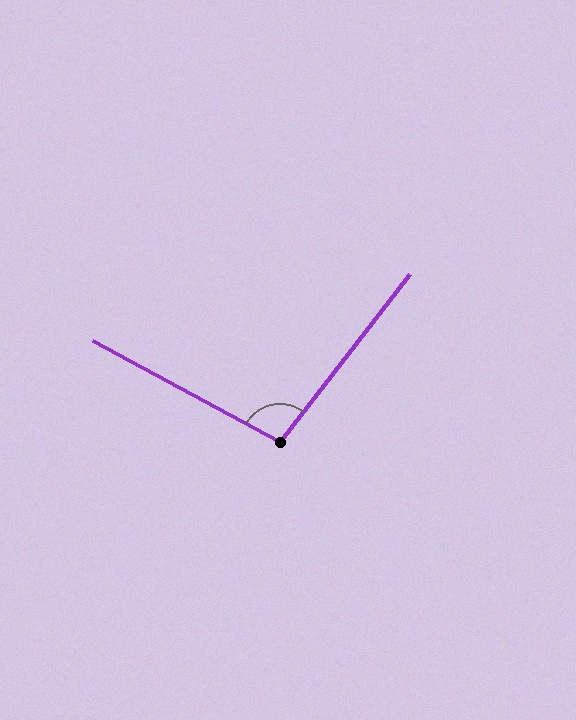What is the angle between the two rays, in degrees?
Approximately 99 degrees.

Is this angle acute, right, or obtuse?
It is obtuse.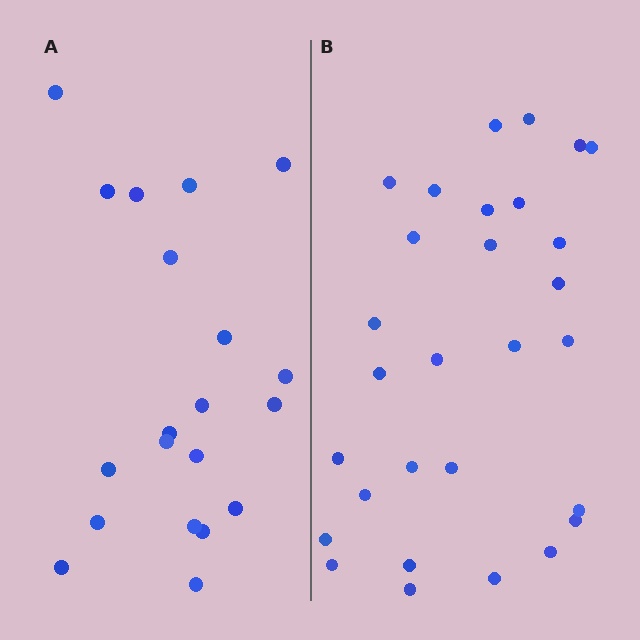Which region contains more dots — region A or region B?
Region B (the right region) has more dots.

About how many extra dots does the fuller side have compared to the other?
Region B has roughly 8 or so more dots than region A.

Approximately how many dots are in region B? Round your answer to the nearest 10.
About 30 dots. (The exact count is 29, which rounds to 30.)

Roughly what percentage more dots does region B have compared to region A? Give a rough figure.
About 45% more.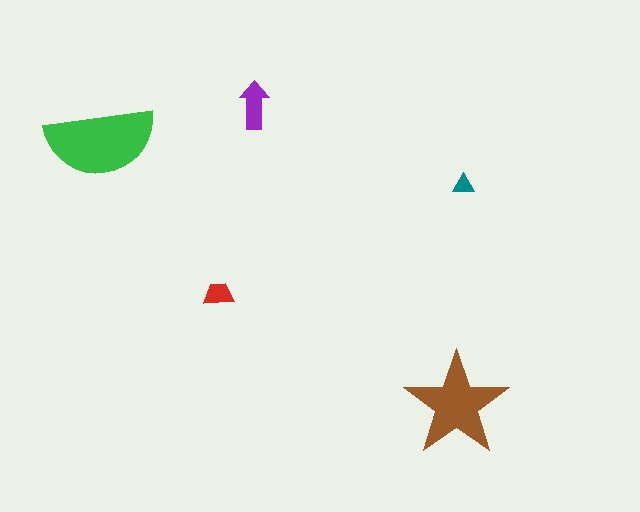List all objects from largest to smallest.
The green semicircle, the brown star, the purple arrow, the red trapezoid, the teal triangle.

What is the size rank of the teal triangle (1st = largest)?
5th.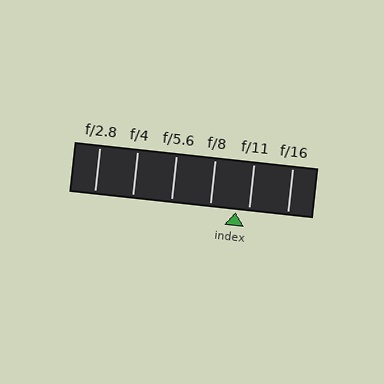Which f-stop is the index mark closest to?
The index mark is closest to f/11.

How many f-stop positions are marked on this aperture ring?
There are 6 f-stop positions marked.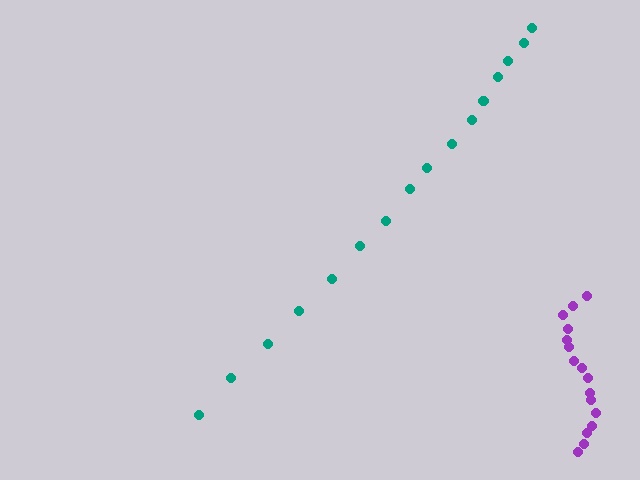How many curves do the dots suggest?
There are 2 distinct paths.